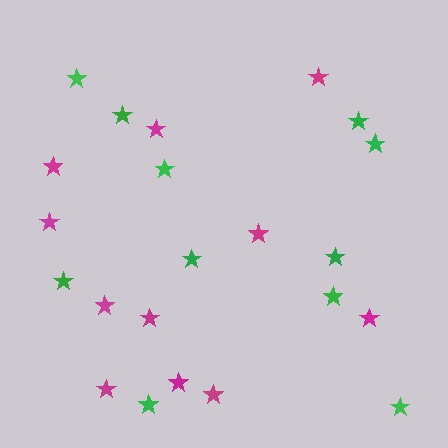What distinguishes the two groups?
There are 2 groups: one group of magenta stars (11) and one group of green stars (11).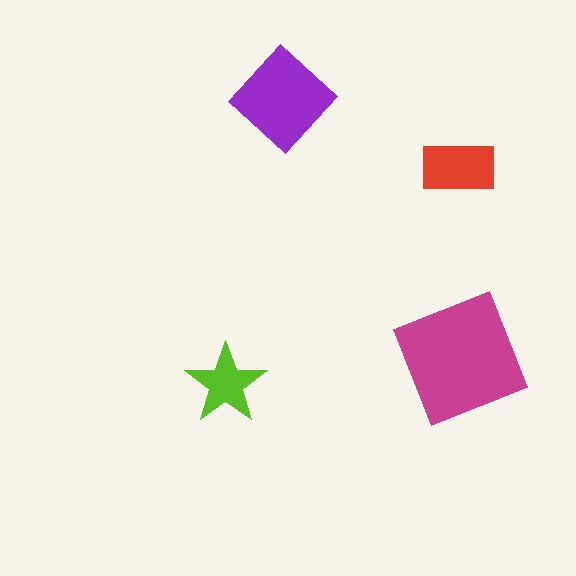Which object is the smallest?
The lime star.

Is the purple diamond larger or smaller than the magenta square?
Smaller.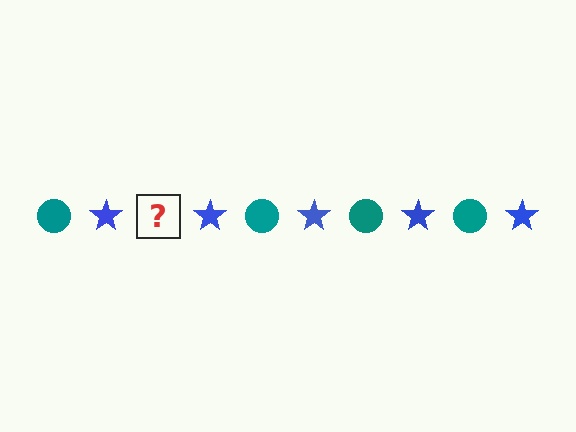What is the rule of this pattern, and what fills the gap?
The rule is that the pattern alternates between teal circle and blue star. The gap should be filled with a teal circle.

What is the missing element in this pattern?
The missing element is a teal circle.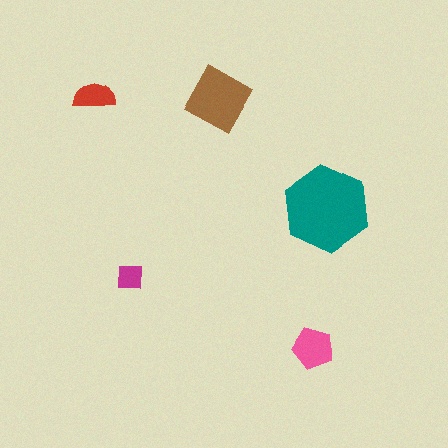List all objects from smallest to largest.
The magenta square, the red semicircle, the pink pentagon, the brown square, the teal hexagon.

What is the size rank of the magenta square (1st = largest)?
5th.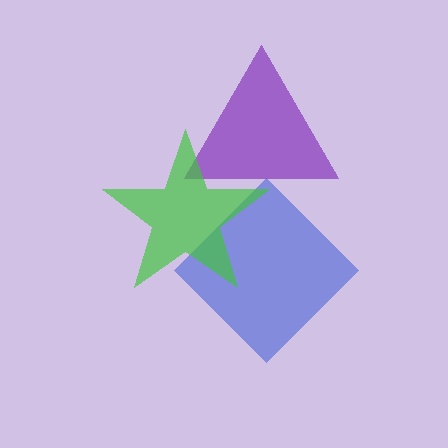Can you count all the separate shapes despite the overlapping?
Yes, there are 3 separate shapes.